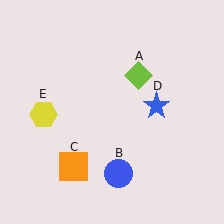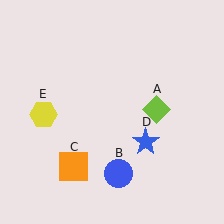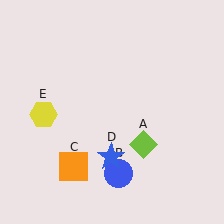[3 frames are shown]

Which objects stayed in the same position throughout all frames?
Blue circle (object B) and orange square (object C) and yellow hexagon (object E) remained stationary.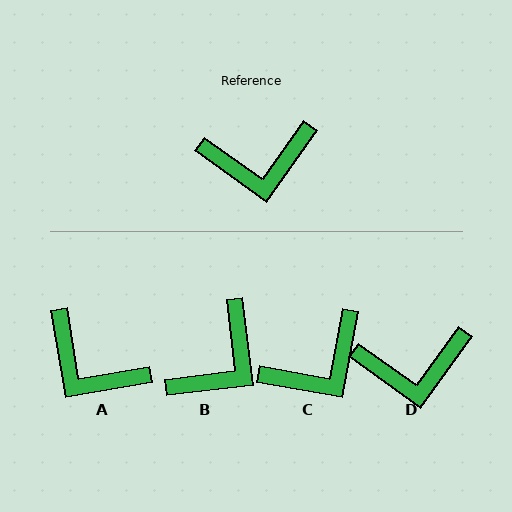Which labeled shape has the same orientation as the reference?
D.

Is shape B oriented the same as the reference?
No, it is off by about 43 degrees.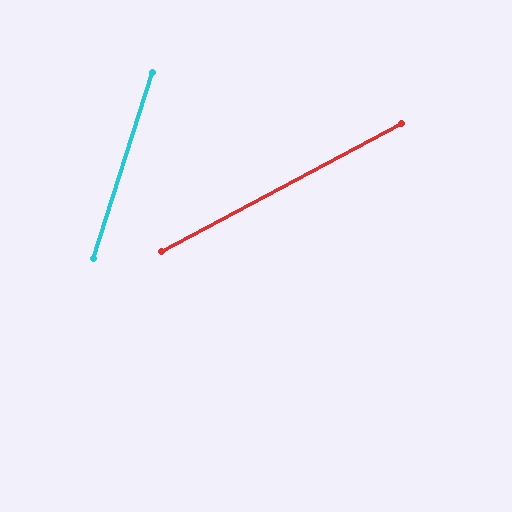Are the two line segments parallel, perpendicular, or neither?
Neither parallel nor perpendicular — they differ by about 44°.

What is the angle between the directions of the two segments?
Approximately 44 degrees.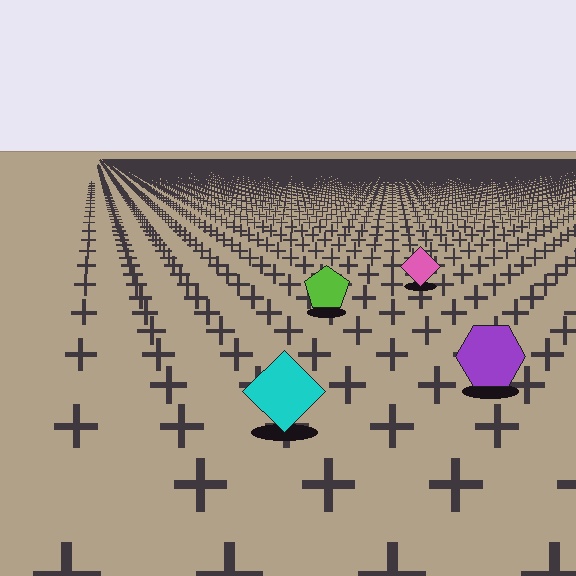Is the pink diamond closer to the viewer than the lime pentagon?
No. The lime pentagon is closer — you can tell from the texture gradient: the ground texture is coarser near it.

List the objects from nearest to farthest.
From nearest to farthest: the cyan diamond, the purple hexagon, the lime pentagon, the pink diamond.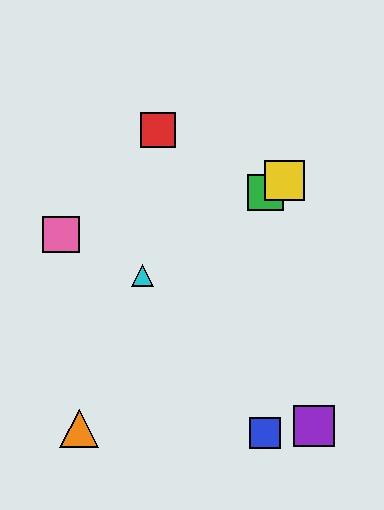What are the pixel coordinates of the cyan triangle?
The cyan triangle is at (142, 276).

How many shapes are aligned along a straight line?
3 shapes (the green square, the yellow square, the cyan triangle) are aligned along a straight line.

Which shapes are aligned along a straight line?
The green square, the yellow square, the cyan triangle are aligned along a straight line.